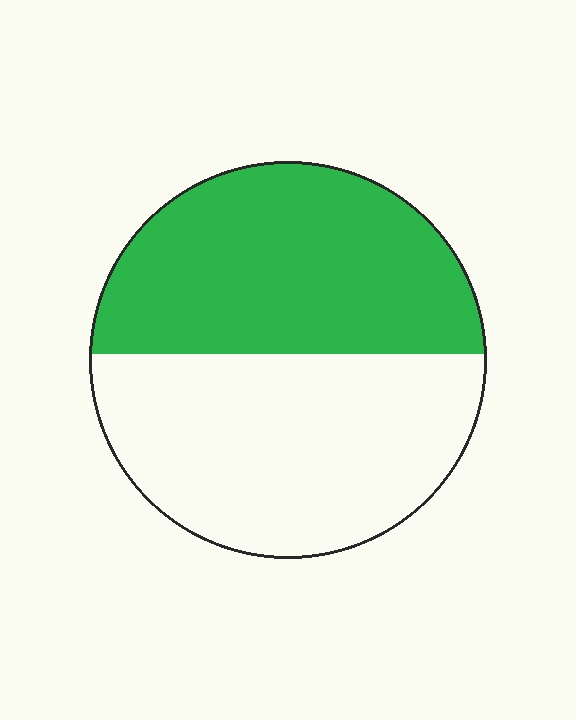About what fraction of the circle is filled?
About one half (1/2).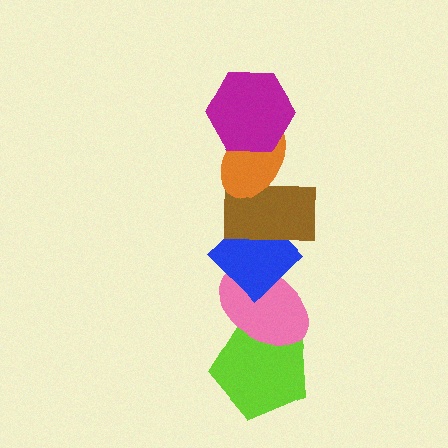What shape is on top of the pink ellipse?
The blue diamond is on top of the pink ellipse.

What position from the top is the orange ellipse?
The orange ellipse is 2nd from the top.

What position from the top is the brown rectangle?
The brown rectangle is 3rd from the top.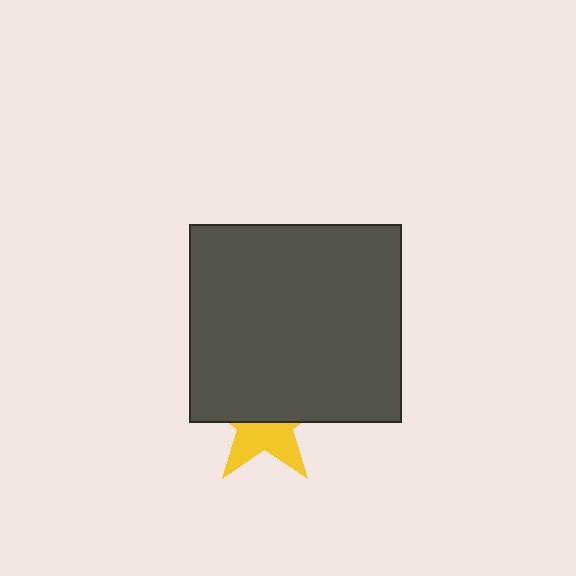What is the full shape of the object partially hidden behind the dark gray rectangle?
The partially hidden object is a yellow star.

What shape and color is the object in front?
The object in front is a dark gray rectangle.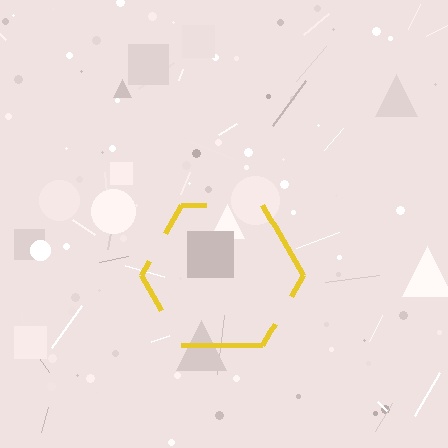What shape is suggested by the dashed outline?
The dashed outline suggests a hexagon.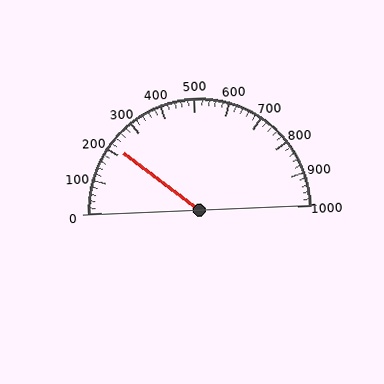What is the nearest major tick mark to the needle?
The nearest major tick mark is 200.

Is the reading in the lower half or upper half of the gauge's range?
The reading is in the lower half of the range (0 to 1000).